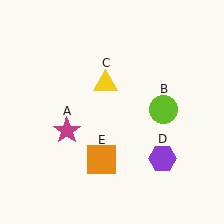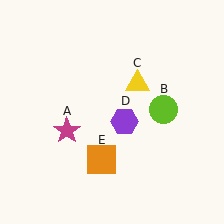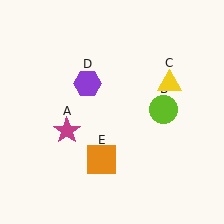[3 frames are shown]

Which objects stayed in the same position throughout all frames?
Magenta star (object A) and lime circle (object B) and orange square (object E) remained stationary.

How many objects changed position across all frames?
2 objects changed position: yellow triangle (object C), purple hexagon (object D).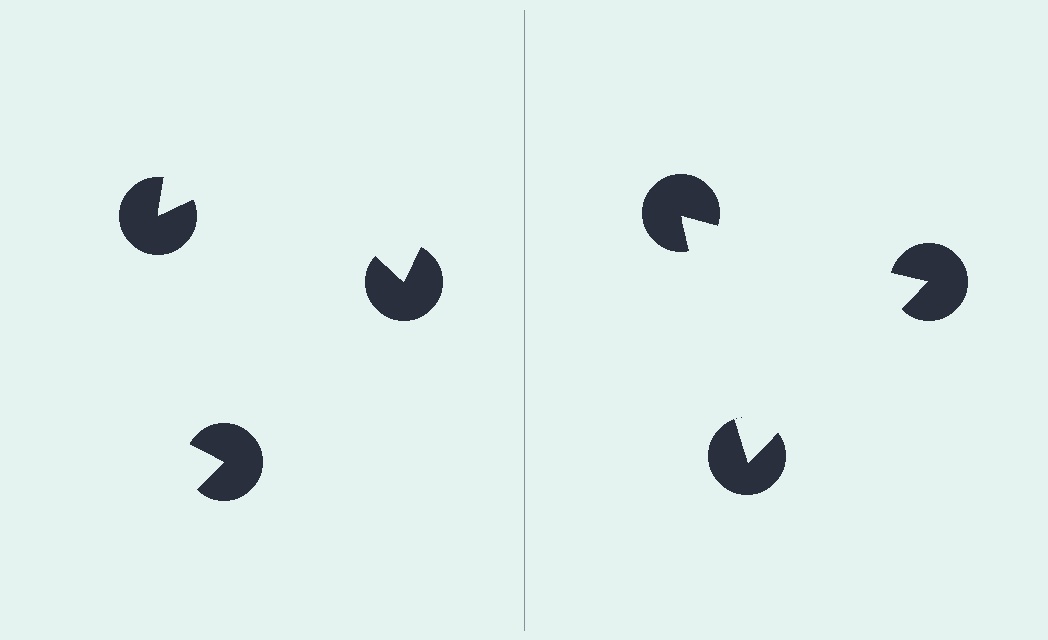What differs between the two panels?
The pac-man discs are positioned identically on both sides; only the wedge orientations differ. On the right they align to a triangle; on the left they are misaligned.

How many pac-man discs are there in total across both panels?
6 — 3 on each side.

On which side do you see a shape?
An illusory triangle appears on the right side. On the left side the wedge cuts are rotated, so no coherent shape forms.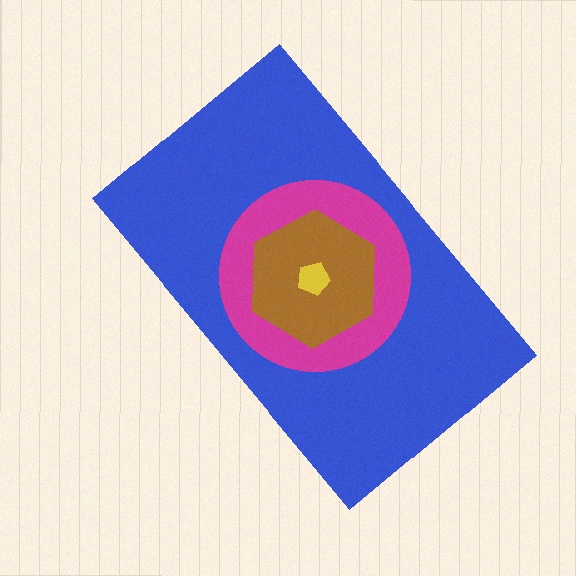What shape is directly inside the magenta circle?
The brown hexagon.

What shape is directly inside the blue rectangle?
The magenta circle.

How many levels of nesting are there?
4.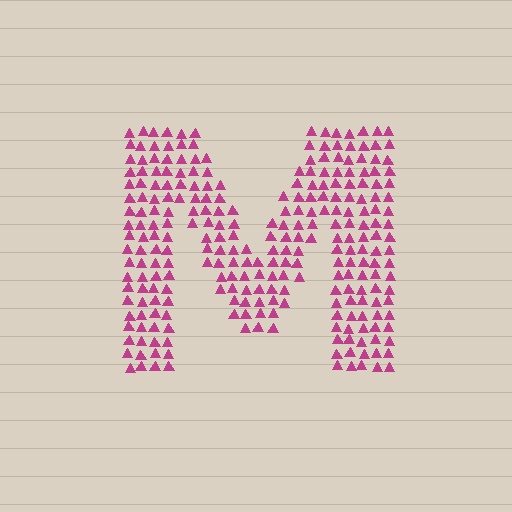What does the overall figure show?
The overall figure shows the letter M.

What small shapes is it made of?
It is made of small triangles.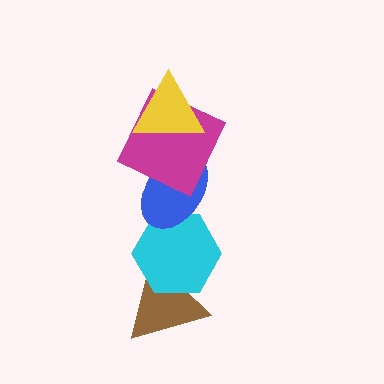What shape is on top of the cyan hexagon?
The blue ellipse is on top of the cyan hexagon.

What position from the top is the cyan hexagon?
The cyan hexagon is 4th from the top.